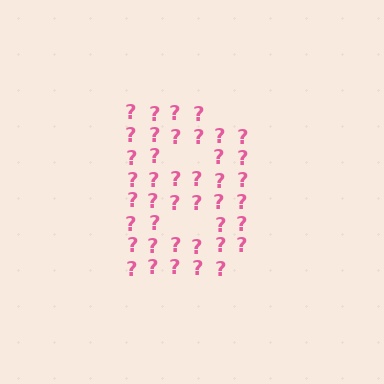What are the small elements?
The small elements are question marks.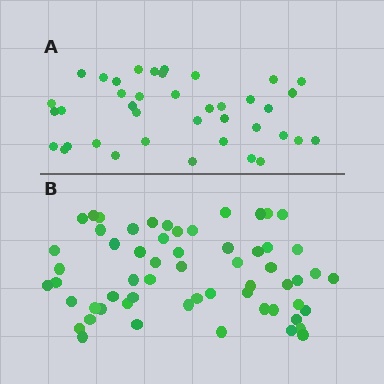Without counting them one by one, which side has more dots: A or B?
Region B (the bottom region) has more dots.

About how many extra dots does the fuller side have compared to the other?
Region B has approximately 20 more dots than region A.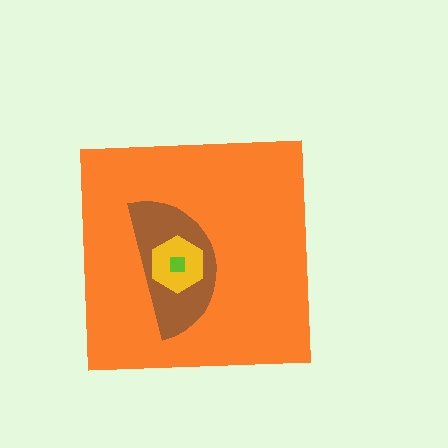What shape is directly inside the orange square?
The brown semicircle.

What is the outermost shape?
The orange square.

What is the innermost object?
The lime square.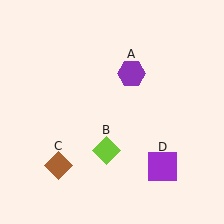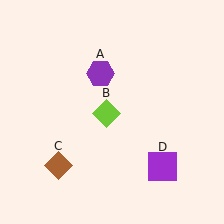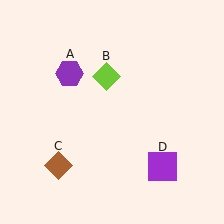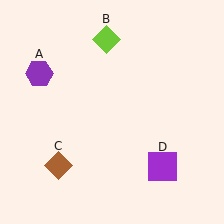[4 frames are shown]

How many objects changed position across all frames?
2 objects changed position: purple hexagon (object A), lime diamond (object B).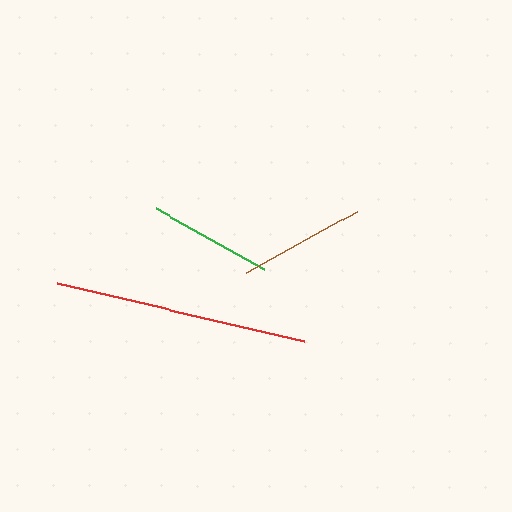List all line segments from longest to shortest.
From longest to shortest: red, brown, green.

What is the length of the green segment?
The green segment is approximately 124 pixels long.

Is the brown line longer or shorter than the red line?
The red line is longer than the brown line.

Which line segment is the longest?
The red line is the longest at approximately 253 pixels.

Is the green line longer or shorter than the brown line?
The brown line is longer than the green line.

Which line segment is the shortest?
The green line is the shortest at approximately 124 pixels.